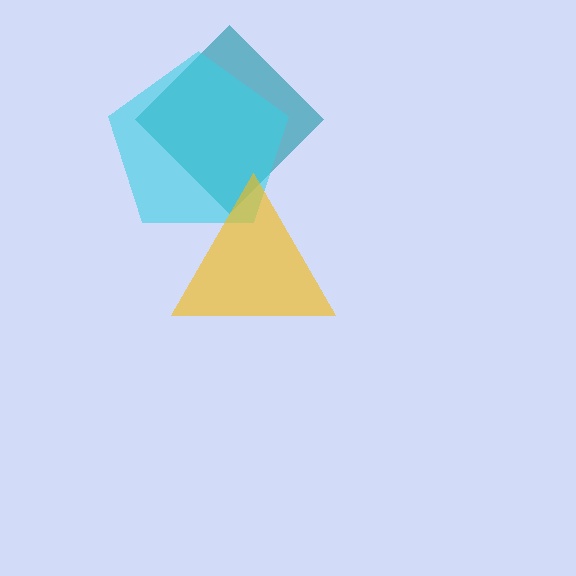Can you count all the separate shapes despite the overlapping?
Yes, there are 3 separate shapes.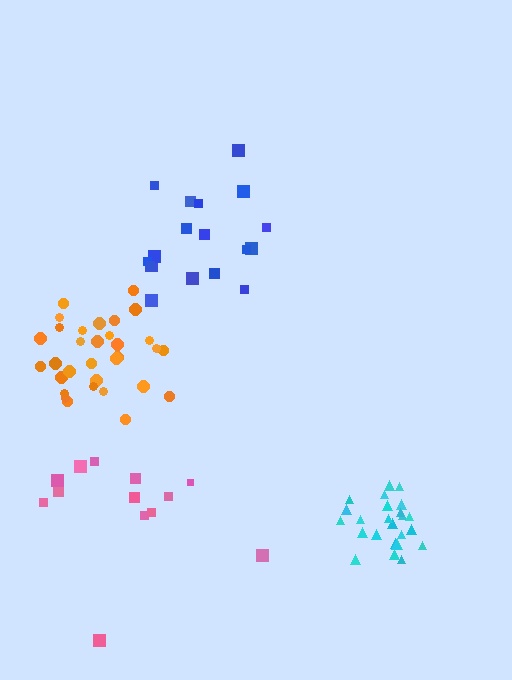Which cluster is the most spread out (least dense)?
Pink.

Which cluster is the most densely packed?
Cyan.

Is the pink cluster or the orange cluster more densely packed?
Orange.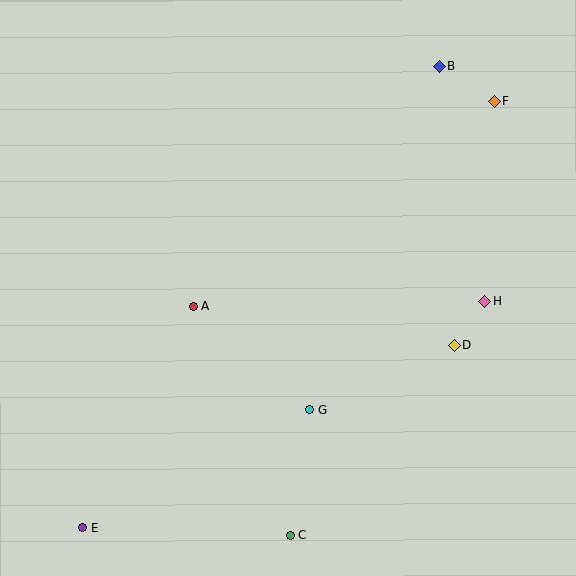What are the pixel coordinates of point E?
Point E is at (83, 528).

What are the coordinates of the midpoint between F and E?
The midpoint between F and E is at (289, 315).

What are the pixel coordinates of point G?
Point G is at (309, 410).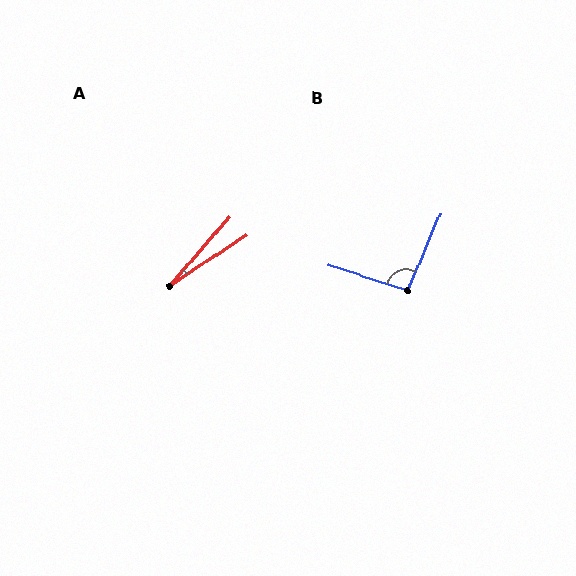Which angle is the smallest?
A, at approximately 15 degrees.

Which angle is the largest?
B, at approximately 95 degrees.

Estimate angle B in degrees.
Approximately 95 degrees.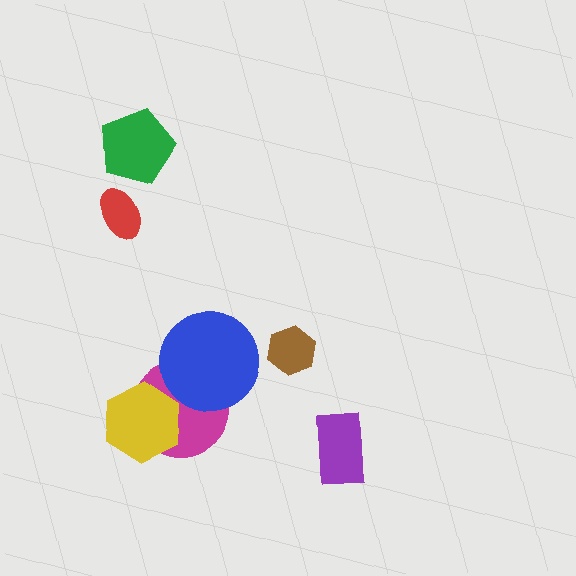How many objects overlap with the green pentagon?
0 objects overlap with the green pentagon.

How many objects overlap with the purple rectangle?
0 objects overlap with the purple rectangle.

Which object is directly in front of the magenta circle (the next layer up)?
The blue circle is directly in front of the magenta circle.